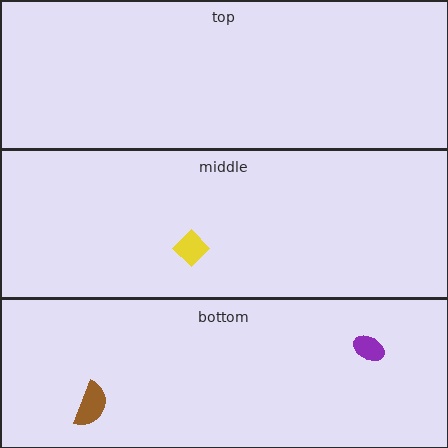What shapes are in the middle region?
The yellow diamond.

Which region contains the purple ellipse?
The bottom region.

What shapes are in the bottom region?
The brown semicircle, the purple ellipse.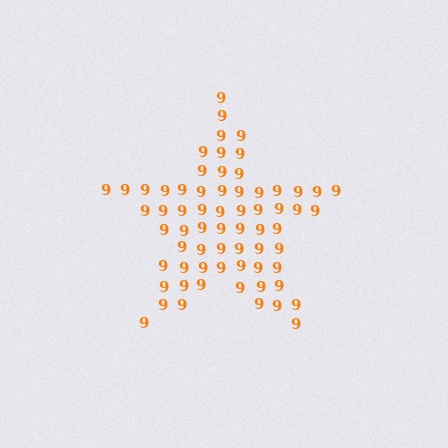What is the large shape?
The large shape is a star.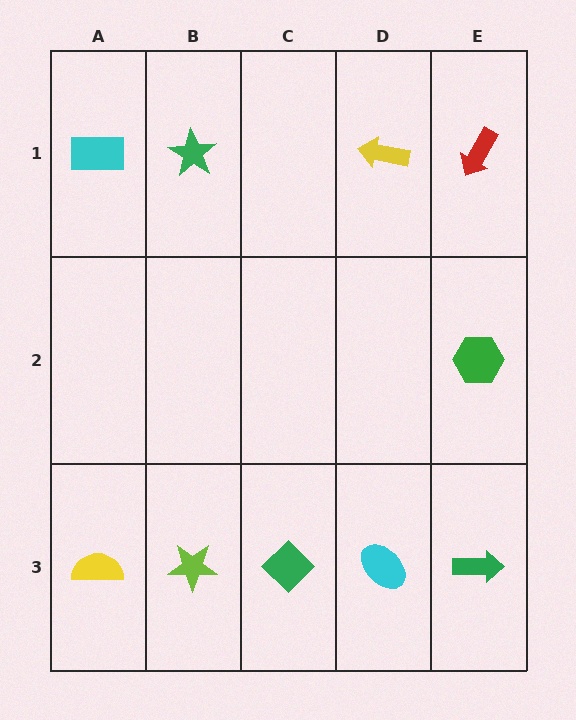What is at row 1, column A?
A cyan rectangle.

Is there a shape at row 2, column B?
No, that cell is empty.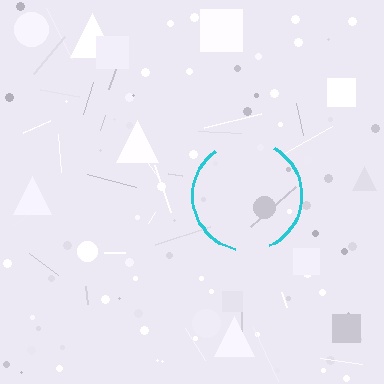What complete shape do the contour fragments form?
The contour fragments form a circle.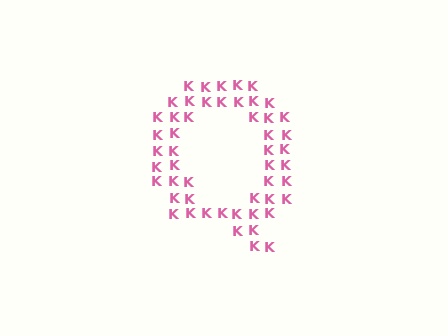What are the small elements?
The small elements are letter K's.